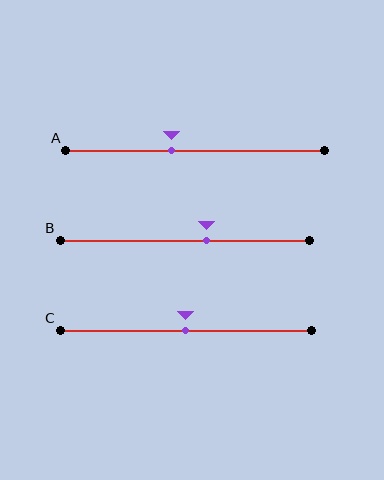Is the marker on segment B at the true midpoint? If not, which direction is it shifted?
No, the marker on segment B is shifted to the right by about 9% of the segment length.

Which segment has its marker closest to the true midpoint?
Segment C has its marker closest to the true midpoint.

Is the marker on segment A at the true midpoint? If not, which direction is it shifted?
No, the marker on segment A is shifted to the left by about 9% of the segment length.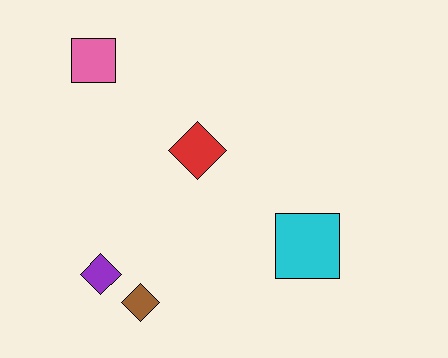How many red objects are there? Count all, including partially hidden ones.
There is 1 red object.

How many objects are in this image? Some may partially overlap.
There are 5 objects.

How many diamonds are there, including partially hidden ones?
There are 3 diamonds.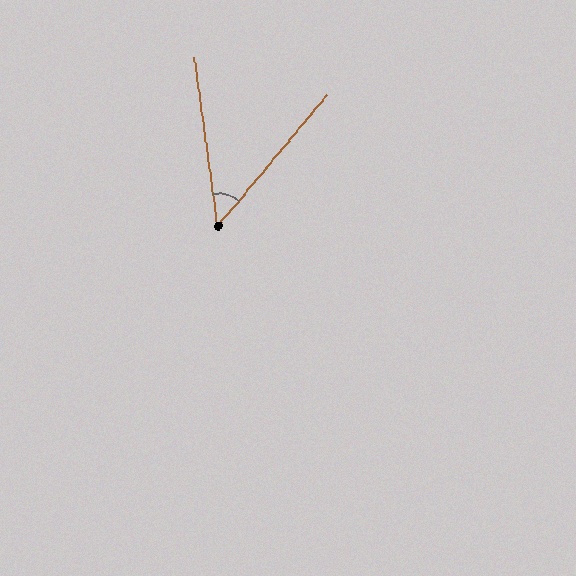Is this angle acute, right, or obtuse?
It is acute.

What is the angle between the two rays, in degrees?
Approximately 48 degrees.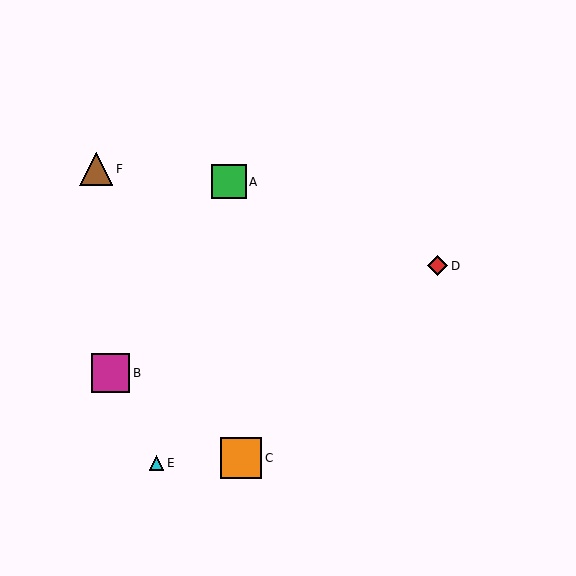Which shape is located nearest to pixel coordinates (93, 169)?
The brown triangle (labeled F) at (96, 169) is nearest to that location.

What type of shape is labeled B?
Shape B is a magenta square.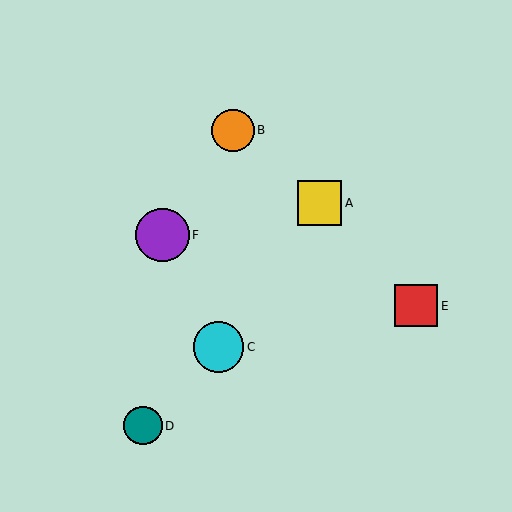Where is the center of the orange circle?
The center of the orange circle is at (233, 130).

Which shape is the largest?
The purple circle (labeled F) is the largest.